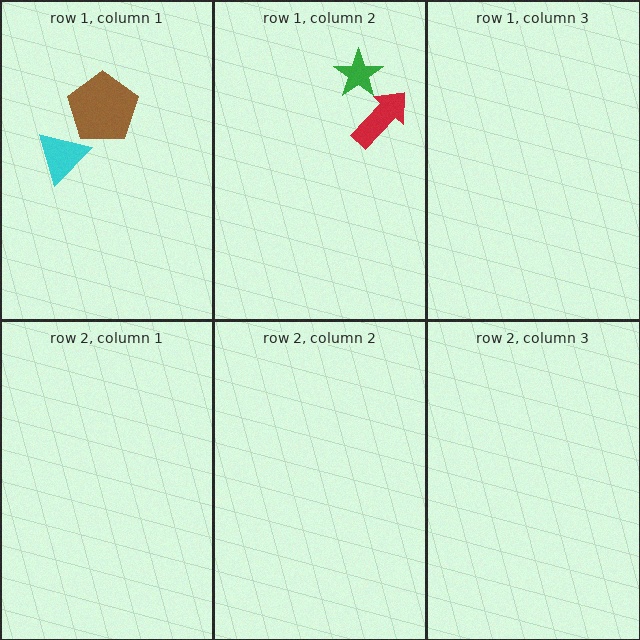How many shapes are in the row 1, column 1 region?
2.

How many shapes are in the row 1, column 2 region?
2.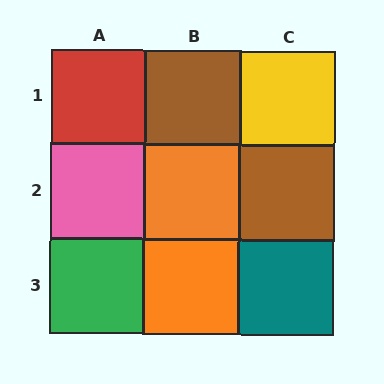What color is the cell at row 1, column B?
Brown.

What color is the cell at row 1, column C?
Yellow.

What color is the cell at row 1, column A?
Red.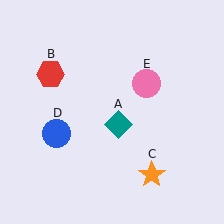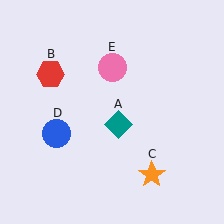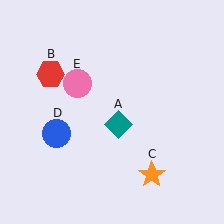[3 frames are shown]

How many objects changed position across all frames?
1 object changed position: pink circle (object E).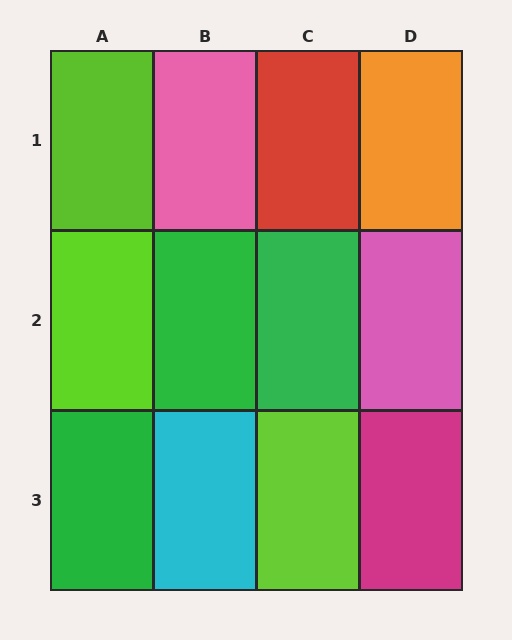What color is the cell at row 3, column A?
Green.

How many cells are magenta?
1 cell is magenta.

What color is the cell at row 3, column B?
Cyan.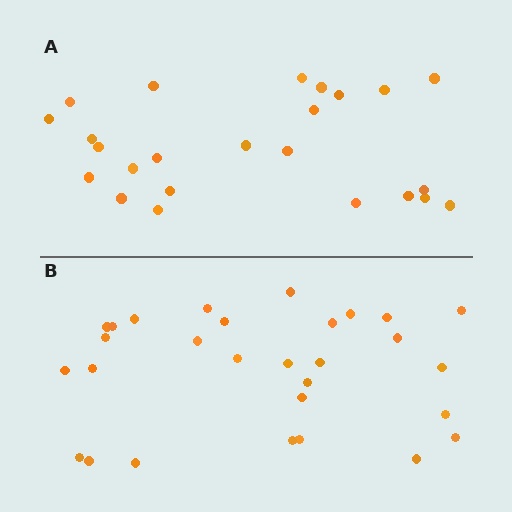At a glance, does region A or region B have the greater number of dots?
Region B (the bottom region) has more dots.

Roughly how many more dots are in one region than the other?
Region B has about 5 more dots than region A.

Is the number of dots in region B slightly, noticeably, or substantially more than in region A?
Region B has only slightly more — the two regions are fairly close. The ratio is roughly 1.2 to 1.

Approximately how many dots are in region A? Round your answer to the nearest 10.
About 20 dots. (The exact count is 24, which rounds to 20.)